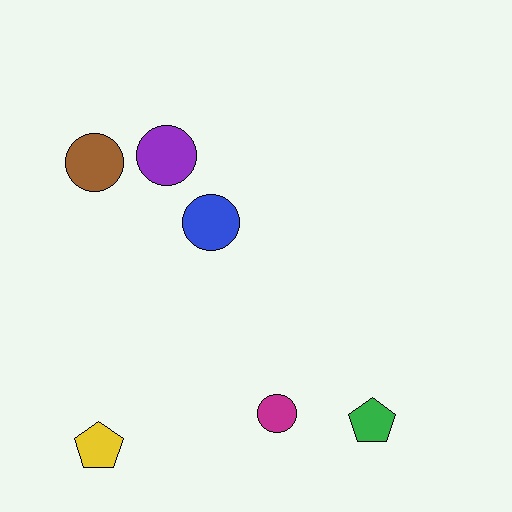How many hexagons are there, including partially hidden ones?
There are no hexagons.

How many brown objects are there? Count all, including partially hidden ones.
There is 1 brown object.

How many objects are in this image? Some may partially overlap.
There are 6 objects.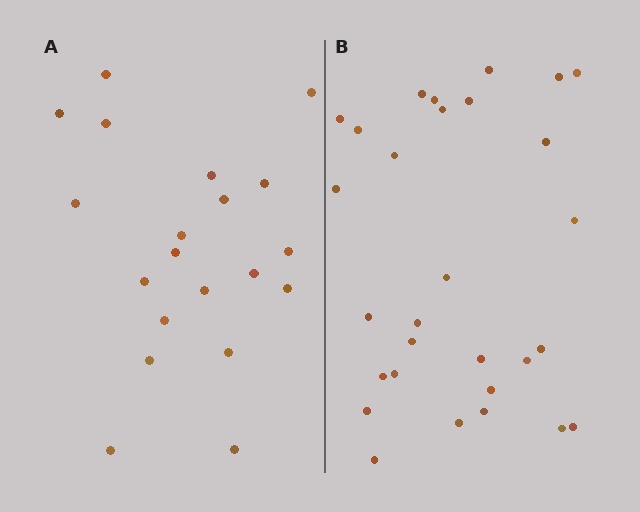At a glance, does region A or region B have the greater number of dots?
Region B (the right region) has more dots.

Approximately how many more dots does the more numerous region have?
Region B has roughly 8 or so more dots than region A.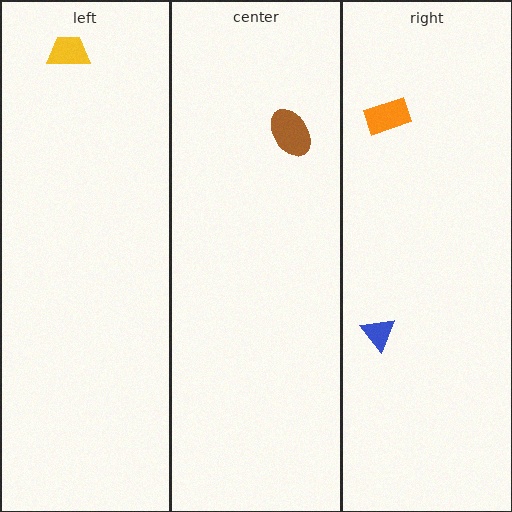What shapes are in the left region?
The yellow trapezoid.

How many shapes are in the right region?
2.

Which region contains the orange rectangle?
The right region.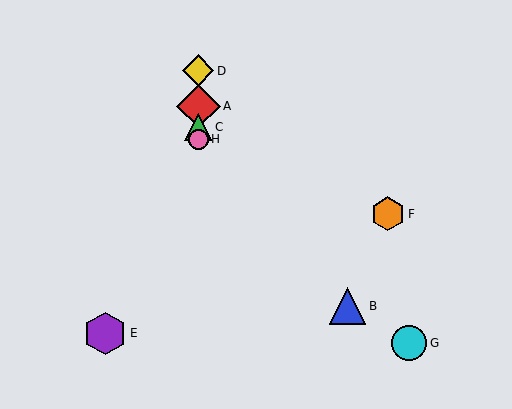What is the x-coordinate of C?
Object C is at x≈198.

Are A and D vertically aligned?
Yes, both are at x≈198.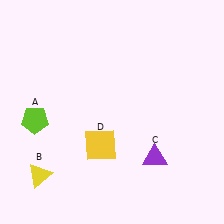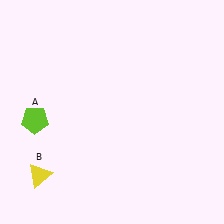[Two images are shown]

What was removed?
The purple triangle (C), the yellow square (D) were removed in Image 2.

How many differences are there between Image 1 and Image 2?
There are 2 differences between the two images.